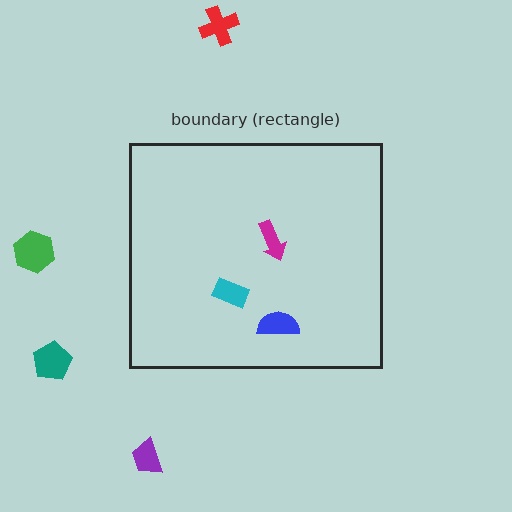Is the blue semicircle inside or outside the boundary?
Inside.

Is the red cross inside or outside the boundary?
Outside.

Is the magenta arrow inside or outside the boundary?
Inside.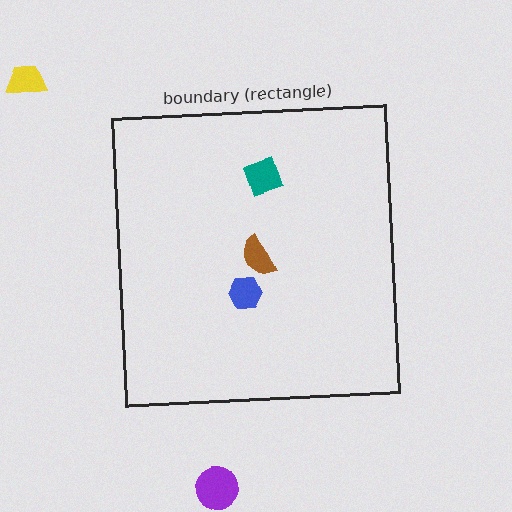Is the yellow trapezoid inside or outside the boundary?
Outside.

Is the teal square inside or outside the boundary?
Inside.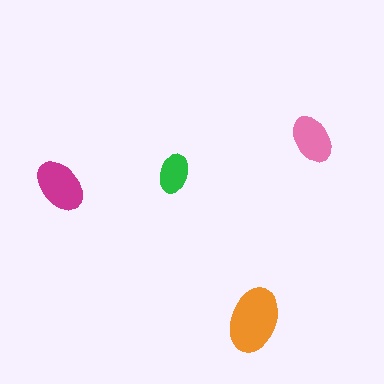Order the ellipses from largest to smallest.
the orange one, the magenta one, the pink one, the green one.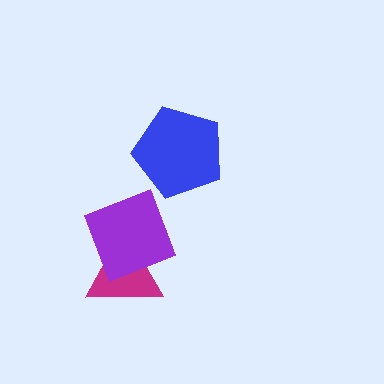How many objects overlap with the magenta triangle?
1 object overlaps with the magenta triangle.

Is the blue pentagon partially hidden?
No, no other shape covers it.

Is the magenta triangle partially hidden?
Yes, it is partially covered by another shape.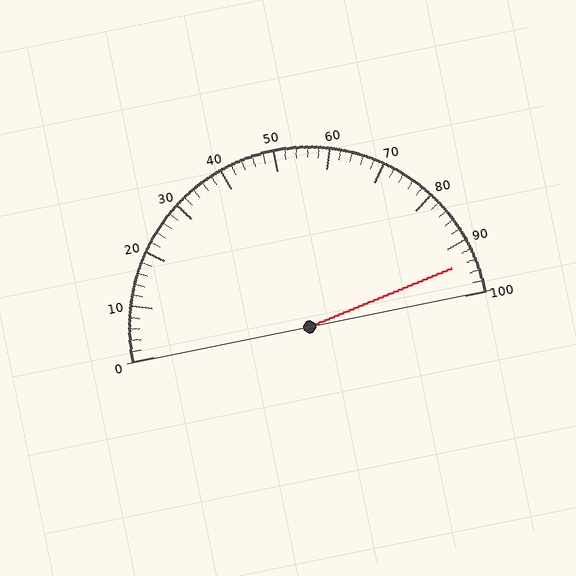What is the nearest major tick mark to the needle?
The nearest major tick mark is 90.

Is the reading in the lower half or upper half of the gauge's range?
The reading is in the upper half of the range (0 to 100).